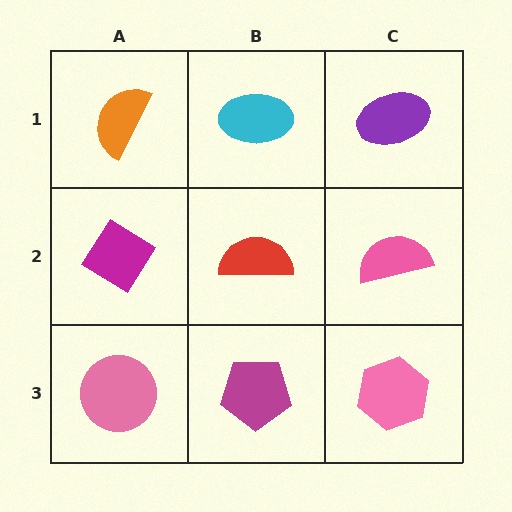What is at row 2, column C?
A pink semicircle.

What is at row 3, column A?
A pink circle.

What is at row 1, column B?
A cyan ellipse.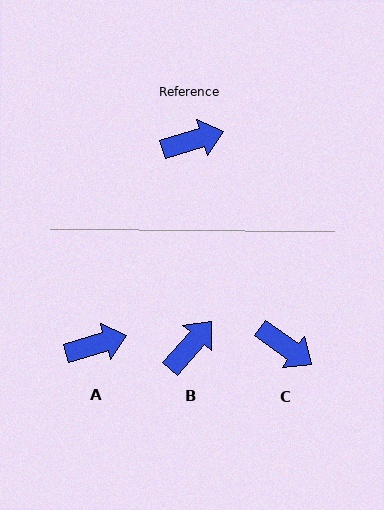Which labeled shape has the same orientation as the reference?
A.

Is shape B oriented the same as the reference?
No, it is off by about 32 degrees.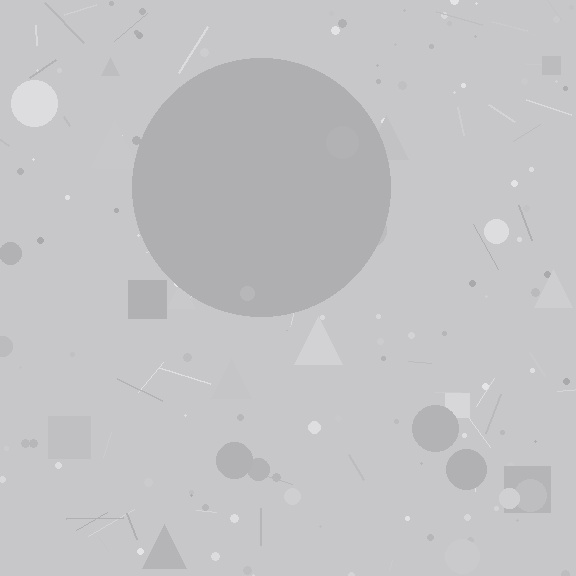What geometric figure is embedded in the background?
A circle is embedded in the background.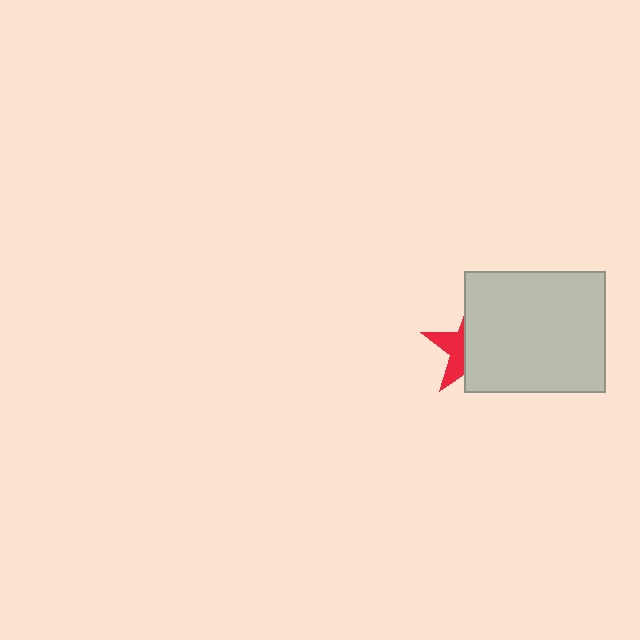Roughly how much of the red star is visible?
A small part of it is visible (roughly 35%).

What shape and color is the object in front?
The object in front is a light gray rectangle.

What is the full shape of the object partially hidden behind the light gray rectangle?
The partially hidden object is a red star.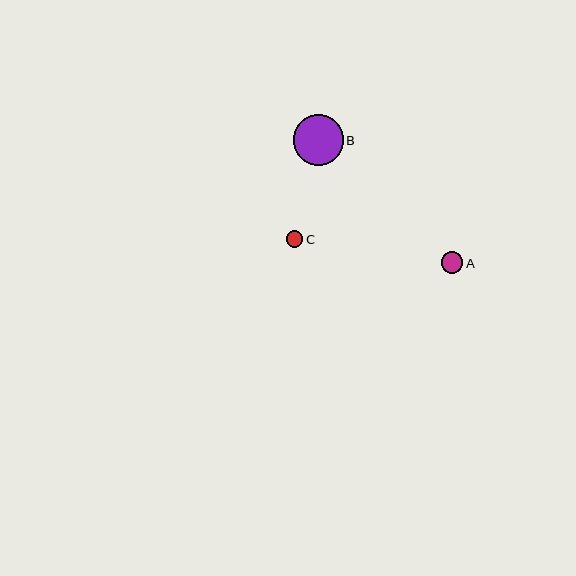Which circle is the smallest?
Circle C is the smallest with a size of approximately 16 pixels.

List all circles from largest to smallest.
From largest to smallest: B, A, C.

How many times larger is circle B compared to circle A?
Circle B is approximately 2.3 times the size of circle A.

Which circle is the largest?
Circle B is the largest with a size of approximately 50 pixels.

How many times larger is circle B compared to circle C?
Circle B is approximately 3.1 times the size of circle C.